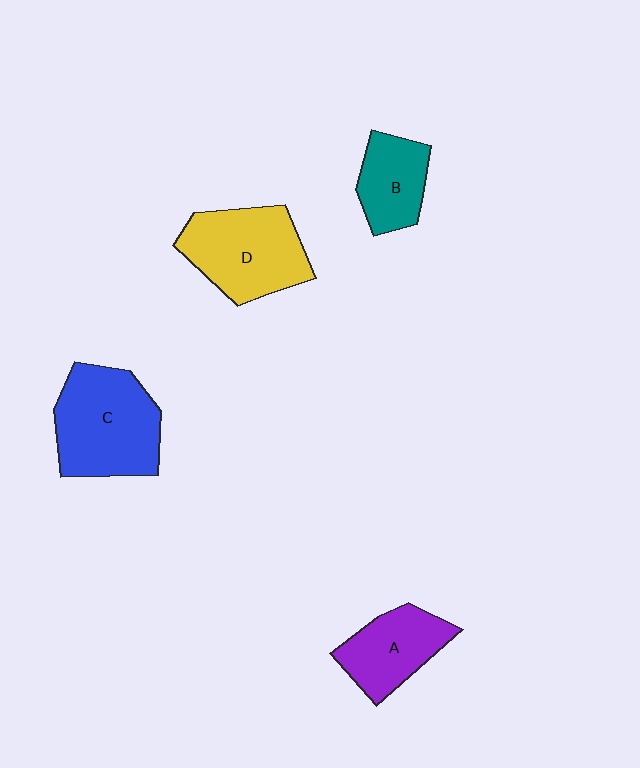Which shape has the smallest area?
Shape B (teal).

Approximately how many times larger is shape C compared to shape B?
Approximately 1.8 times.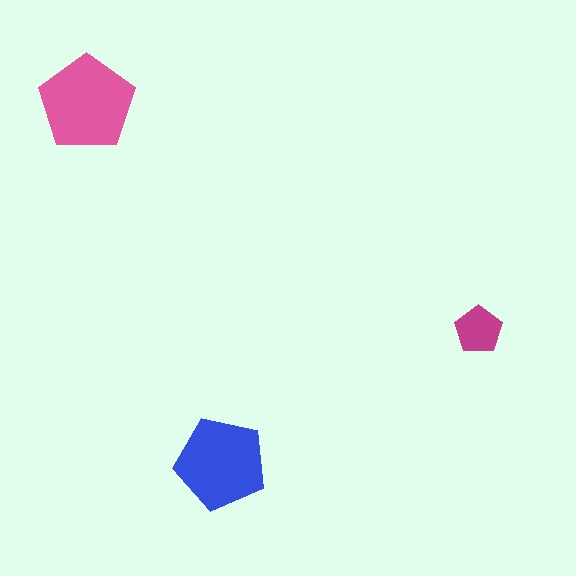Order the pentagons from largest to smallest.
the pink one, the blue one, the magenta one.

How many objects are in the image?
There are 3 objects in the image.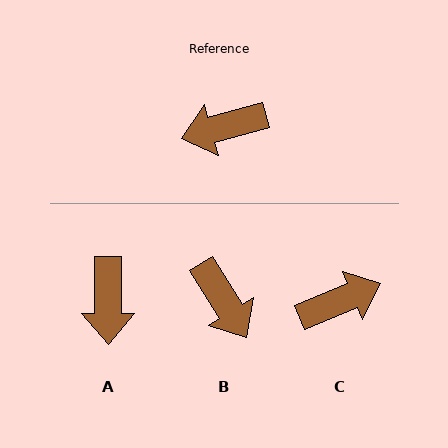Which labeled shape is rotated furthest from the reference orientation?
C, about 173 degrees away.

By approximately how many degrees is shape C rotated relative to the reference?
Approximately 173 degrees clockwise.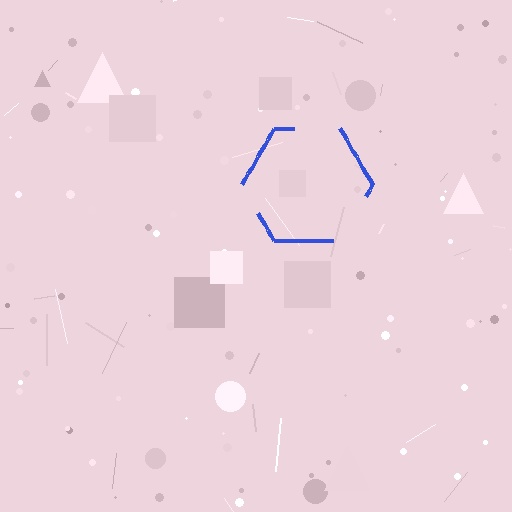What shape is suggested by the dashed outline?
The dashed outline suggests a hexagon.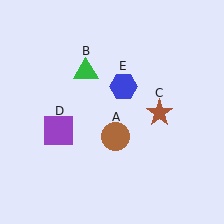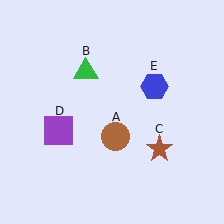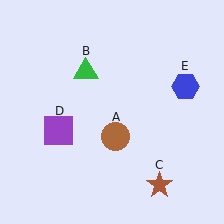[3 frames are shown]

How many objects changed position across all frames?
2 objects changed position: brown star (object C), blue hexagon (object E).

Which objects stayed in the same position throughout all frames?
Brown circle (object A) and green triangle (object B) and purple square (object D) remained stationary.